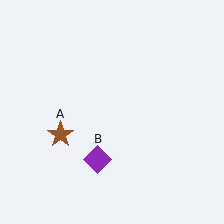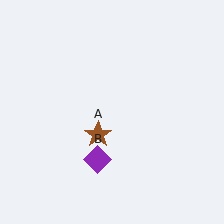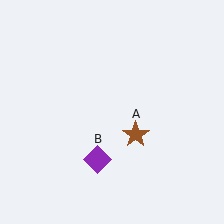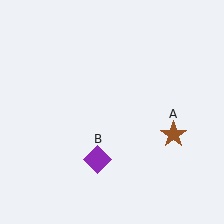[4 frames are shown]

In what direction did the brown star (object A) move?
The brown star (object A) moved right.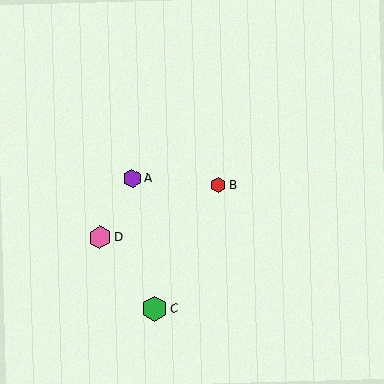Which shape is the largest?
The green hexagon (labeled C) is the largest.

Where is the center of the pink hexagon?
The center of the pink hexagon is at (100, 237).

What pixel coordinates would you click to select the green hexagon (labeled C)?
Click at (155, 309) to select the green hexagon C.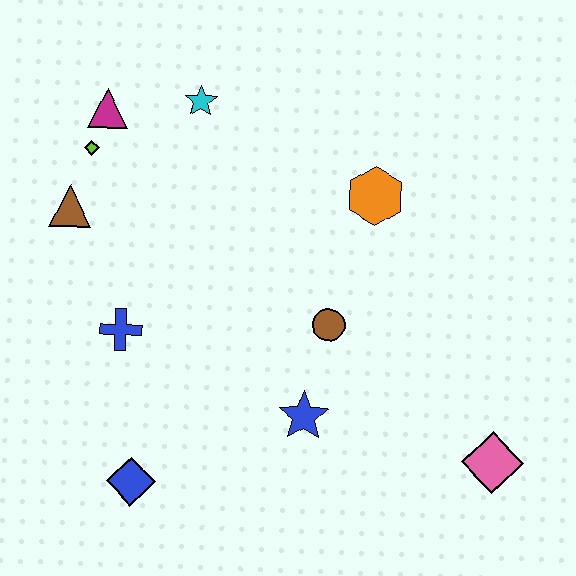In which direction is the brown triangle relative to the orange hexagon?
The brown triangle is to the left of the orange hexagon.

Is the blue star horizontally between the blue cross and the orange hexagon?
Yes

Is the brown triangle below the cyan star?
Yes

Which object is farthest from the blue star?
The magenta triangle is farthest from the blue star.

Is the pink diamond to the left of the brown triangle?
No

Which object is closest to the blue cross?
The brown triangle is closest to the blue cross.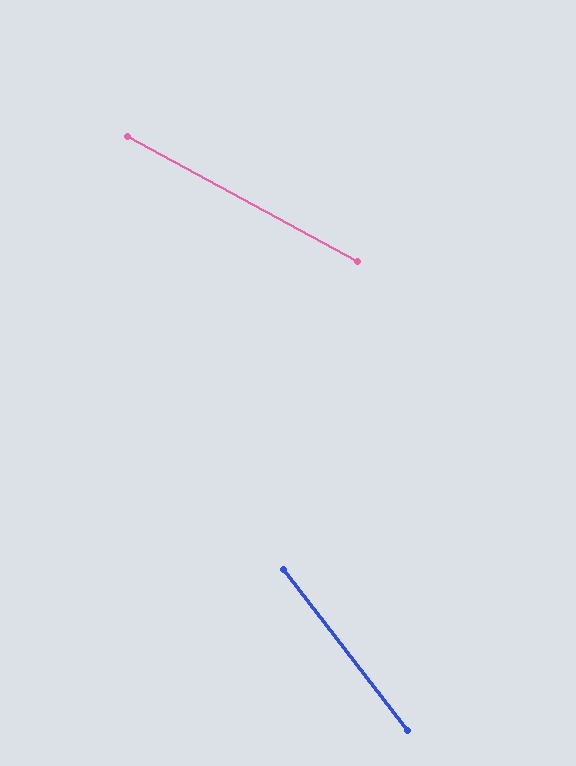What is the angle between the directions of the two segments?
Approximately 24 degrees.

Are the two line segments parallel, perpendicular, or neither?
Neither parallel nor perpendicular — they differ by about 24°.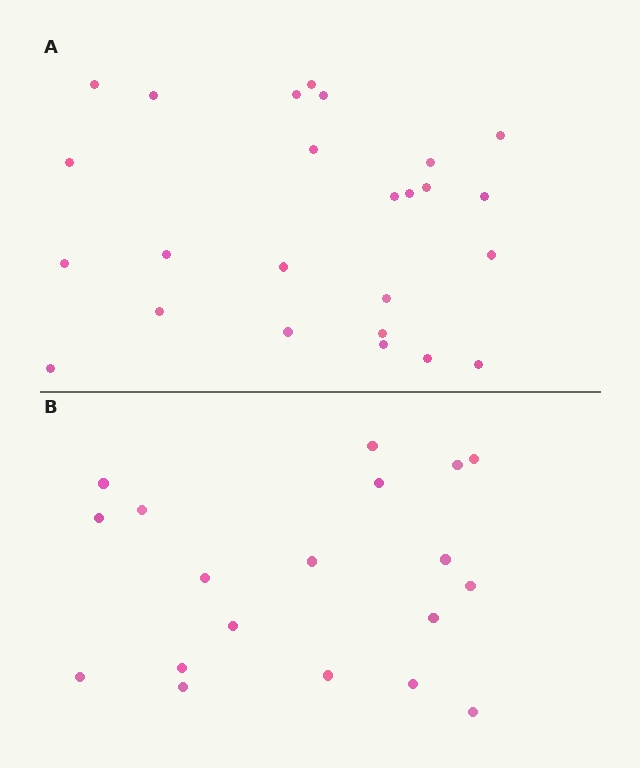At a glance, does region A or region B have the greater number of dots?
Region A (the top region) has more dots.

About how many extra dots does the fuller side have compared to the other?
Region A has about 6 more dots than region B.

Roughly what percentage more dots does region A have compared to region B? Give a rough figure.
About 30% more.